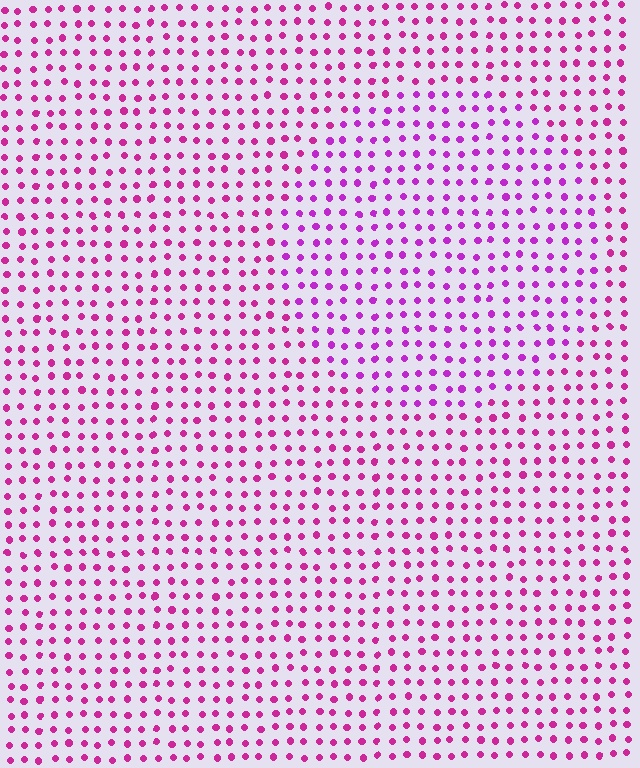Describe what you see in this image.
The image is filled with small magenta elements in a uniform arrangement. A circle-shaped region is visible where the elements are tinted to a slightly different hue, forming a subtle color boundary.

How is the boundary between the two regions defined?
The boundary is defined purely by a slight shift in hue (about 23 degrees). Spacing, size, and orientation are identical on both sides.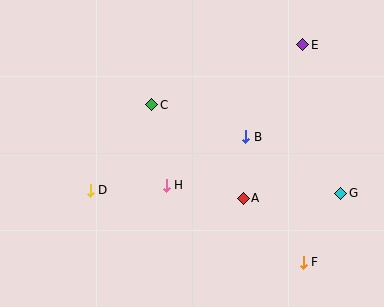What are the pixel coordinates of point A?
Point A is at (243, 198).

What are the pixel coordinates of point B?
Point B is at (246, 137).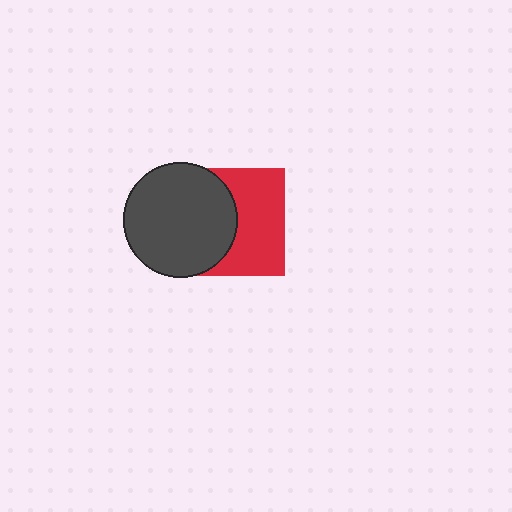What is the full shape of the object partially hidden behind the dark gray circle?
The partially hidden object is a red square.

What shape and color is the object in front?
The object in front is a dark gray circle.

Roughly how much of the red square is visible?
About half of it is visible (roughly 53%).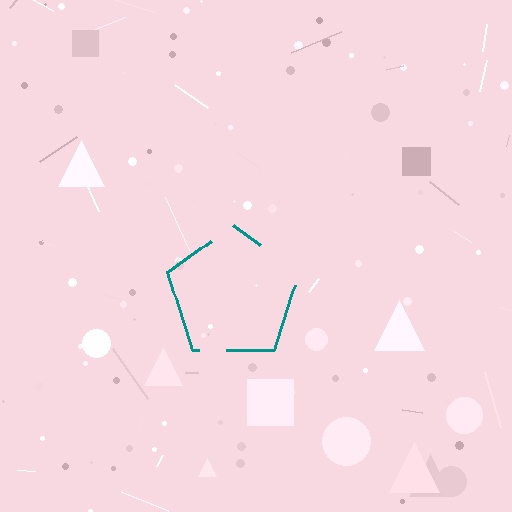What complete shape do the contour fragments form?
The contour fragments form a pentagon.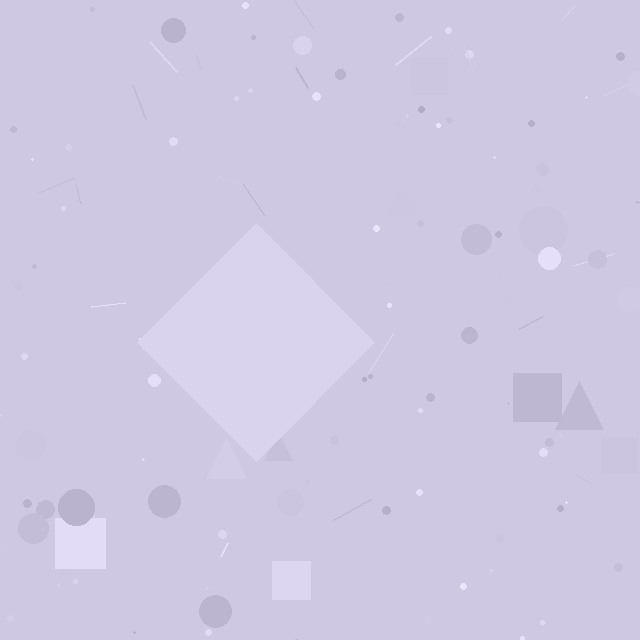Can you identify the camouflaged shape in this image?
The camouflaged shape is a diamond.